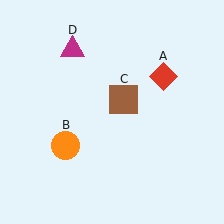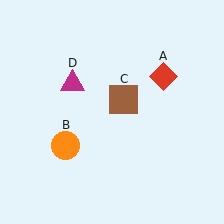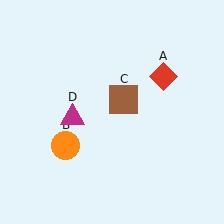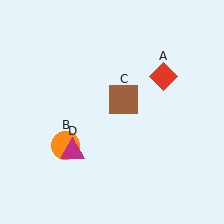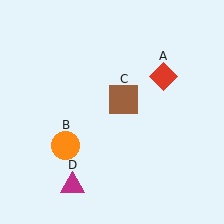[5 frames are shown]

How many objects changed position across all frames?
1 object changed position: magenta triangle (object D).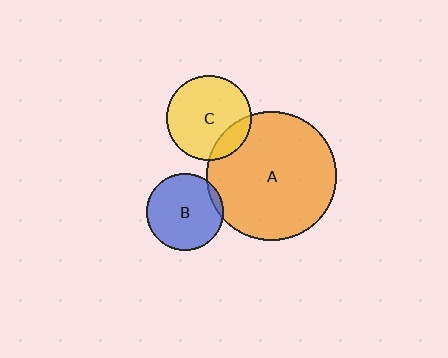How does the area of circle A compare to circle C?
Approximately 2.3 times.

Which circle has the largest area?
Circle A (orange).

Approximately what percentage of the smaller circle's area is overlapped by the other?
Approximately 15%.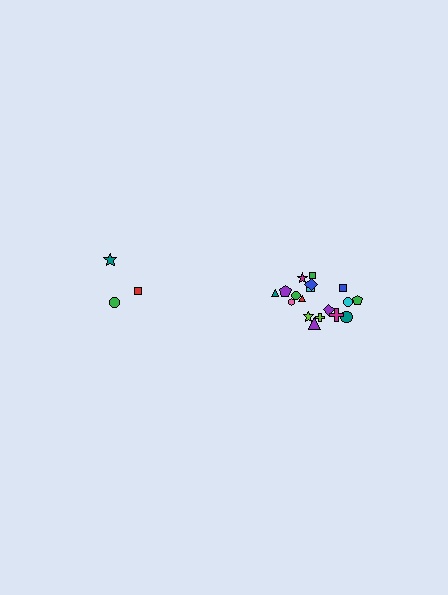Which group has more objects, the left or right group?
The right group.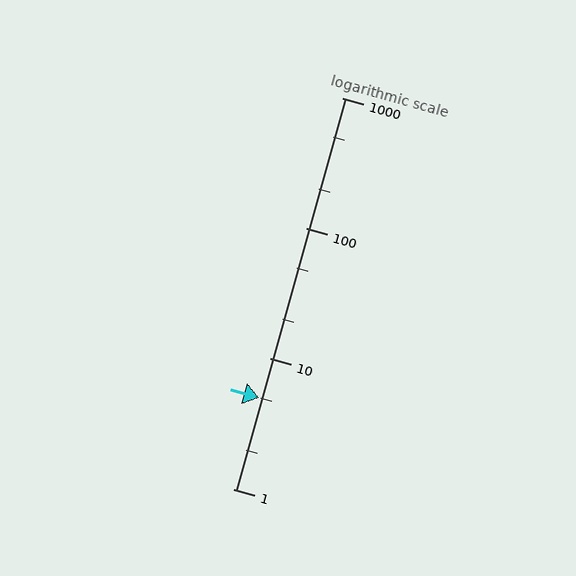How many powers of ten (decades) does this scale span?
The scale spans 3 decades, from 1 to 1000.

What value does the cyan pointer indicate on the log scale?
The pointer indicates approximately 5.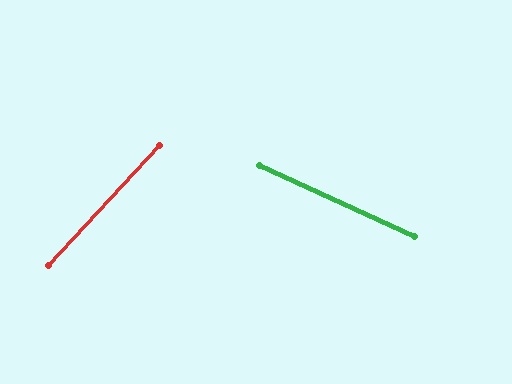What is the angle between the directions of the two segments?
Approximately 72 degrees.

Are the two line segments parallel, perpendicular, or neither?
Neither parallel nor perpendicular — they differ by about 72°.